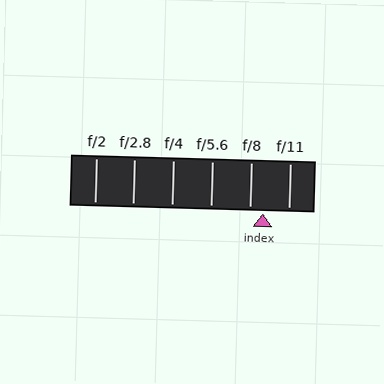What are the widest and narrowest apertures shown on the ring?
The widest aperture shown is f/2 and the narrowest is f/11.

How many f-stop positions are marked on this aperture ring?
There are 6 f-stop positions marked.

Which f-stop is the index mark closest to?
The index mark is closest to f/8.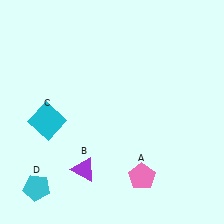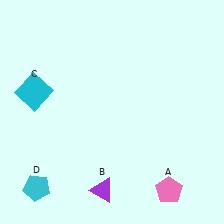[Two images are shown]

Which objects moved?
The objects that moved are: the pink pentagon (A), the purple triangle (B), the cyan square (C).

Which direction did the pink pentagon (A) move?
The pink pentagon (A) moved right.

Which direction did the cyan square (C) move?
The cyan square (C) moved up.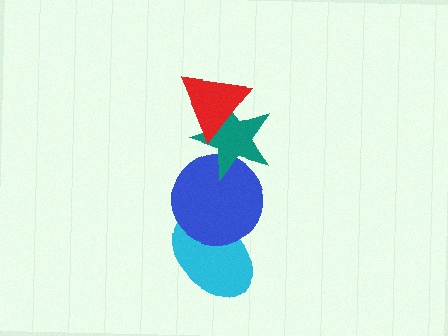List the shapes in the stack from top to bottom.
From top to bottom: the red triangle, the teal star, the blue circle, the cyan ellipse.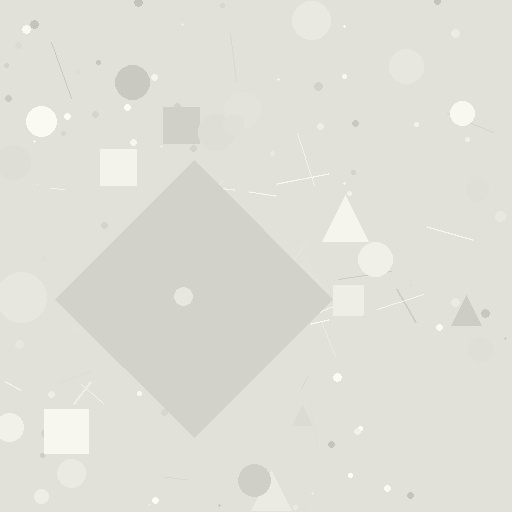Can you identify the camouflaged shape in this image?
The camouflaged shape is a diamond.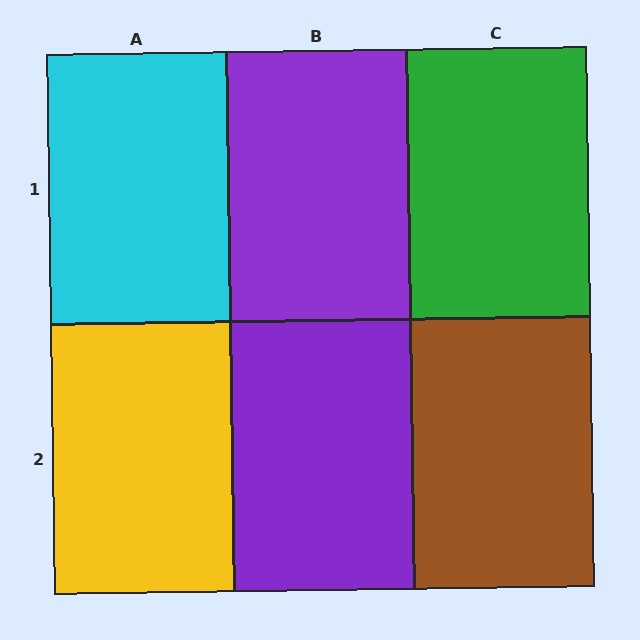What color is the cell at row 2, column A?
Yellow.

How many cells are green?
1 cell is green.